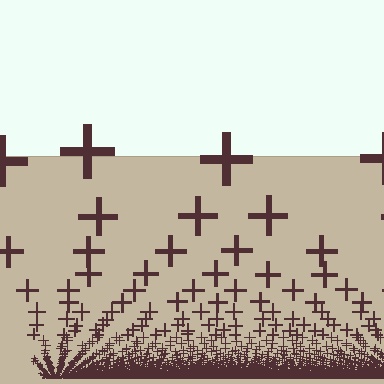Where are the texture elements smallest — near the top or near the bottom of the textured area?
Near the bottom.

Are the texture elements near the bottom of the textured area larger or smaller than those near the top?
Smaller. The gradient is inverted — elements near the bottom are smaller and denser.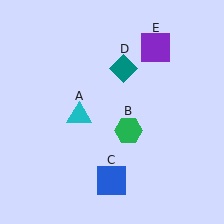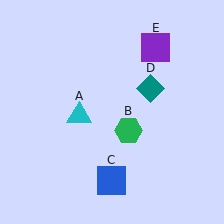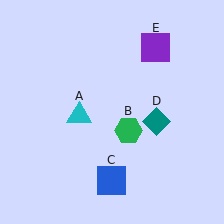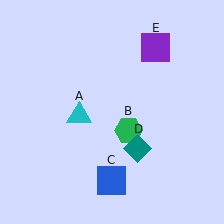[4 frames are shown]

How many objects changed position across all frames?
1 object changed position: teal diamond (object D).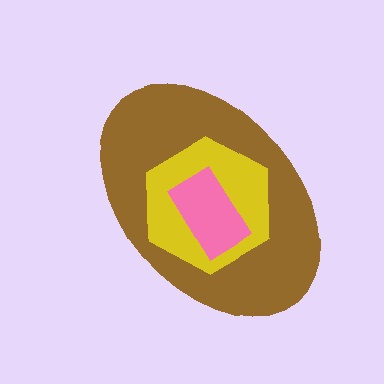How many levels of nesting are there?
3.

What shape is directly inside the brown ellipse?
The yellow hexagon.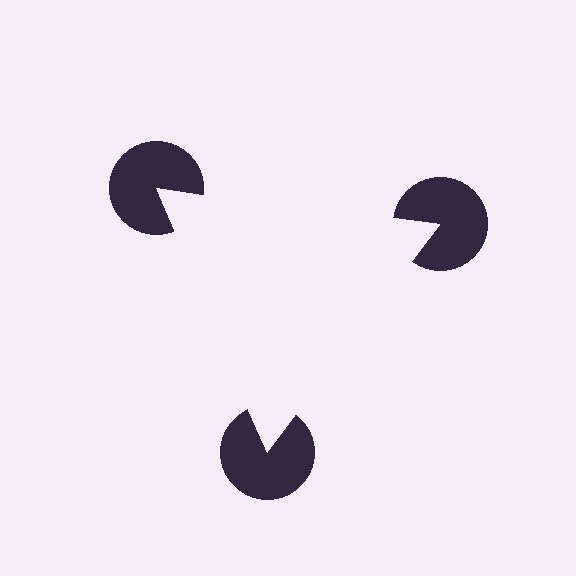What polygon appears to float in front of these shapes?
An illusory triangle — its edges are inferred from the aligned wedge cuts in the pac-man discs, not physically drawn.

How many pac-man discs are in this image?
There are 3 — one at each vertex of the illusory triangle.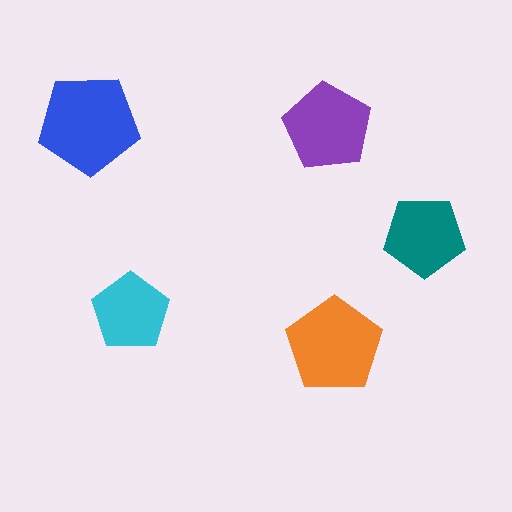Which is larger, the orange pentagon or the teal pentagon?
The orange one.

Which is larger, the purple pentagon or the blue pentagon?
The blue one.